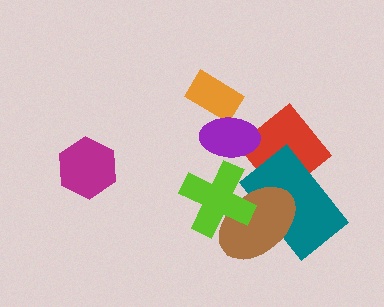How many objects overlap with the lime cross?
2 objects overlap with the lime cross.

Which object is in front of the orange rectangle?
The purple ellipse is in front of the orange rectangle.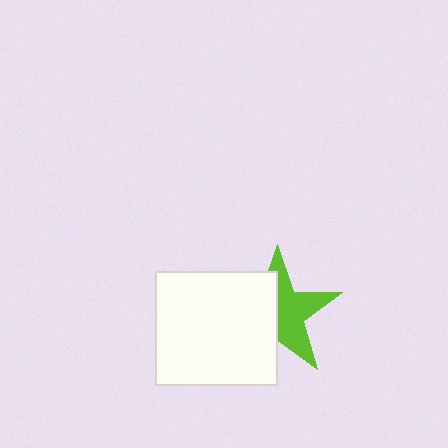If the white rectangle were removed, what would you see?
You would see the complete lime star.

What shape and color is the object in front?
The object in front is a white rectangle.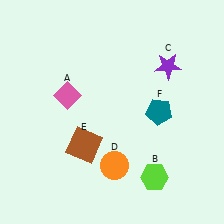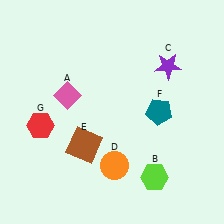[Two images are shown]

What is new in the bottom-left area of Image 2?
A red hexagon (G) was added in the bottom-left area of Image 2.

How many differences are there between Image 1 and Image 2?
There is 1 difference between the two images.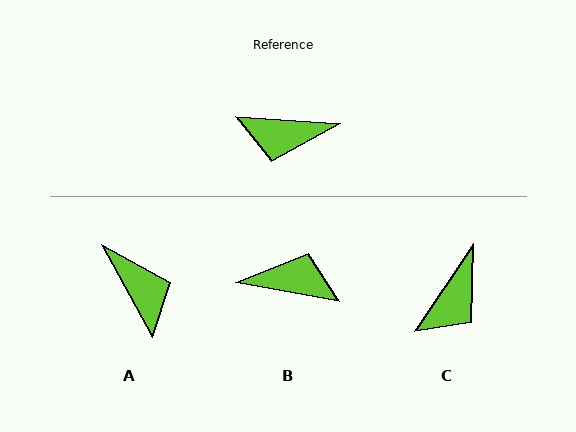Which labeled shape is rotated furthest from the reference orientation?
B, about 173 degrees away.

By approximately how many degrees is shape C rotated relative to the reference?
Approximately 60 degrees counter-clockwise.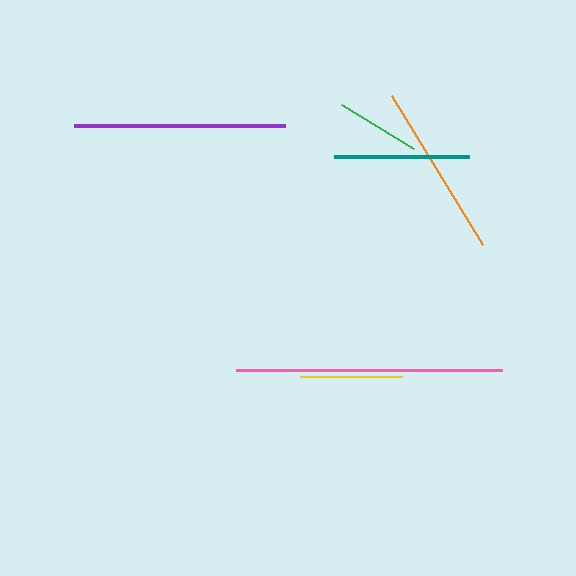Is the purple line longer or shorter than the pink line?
The pink line is longer than the purple line.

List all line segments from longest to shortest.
From longest to shortest: pink, purple, orange, teal, yellow, green.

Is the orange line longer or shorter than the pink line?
The pink line is longer than the orange line.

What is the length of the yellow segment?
The yellow segment is approximately 102 pixels long.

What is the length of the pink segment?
The pink segment is approximately 266 pixels long.